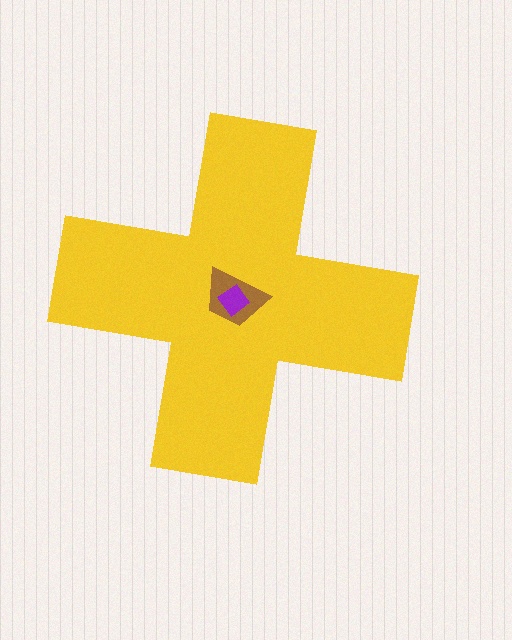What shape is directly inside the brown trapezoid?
The purple diamond.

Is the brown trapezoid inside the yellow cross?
Yes.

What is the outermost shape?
The yellow cross.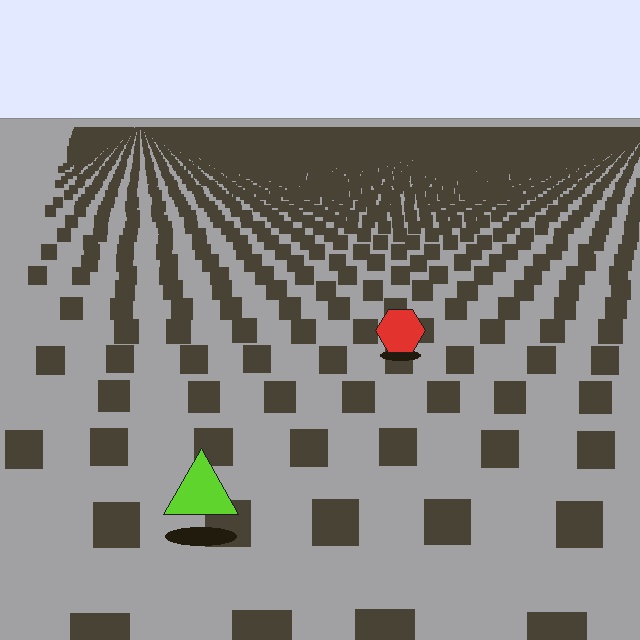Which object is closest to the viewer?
The lime triangle is closest. The texture marks near it are larger and more spread out.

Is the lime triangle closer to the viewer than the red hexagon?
Yes. The lime triangle is closer — you can tell from the texture gradient: the ground texture is coarser near it.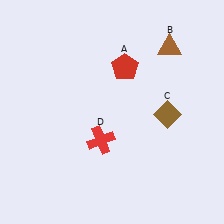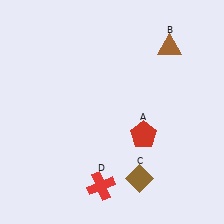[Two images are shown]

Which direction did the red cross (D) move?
The red cross (D) moved down.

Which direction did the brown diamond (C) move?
The brown diamond (C) moved down.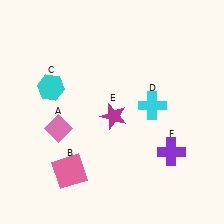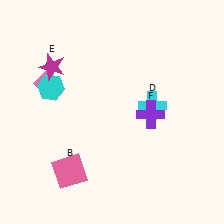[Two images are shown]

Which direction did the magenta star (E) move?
The magenta star (E) moved left.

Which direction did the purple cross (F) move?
The purple cross (F) moved up.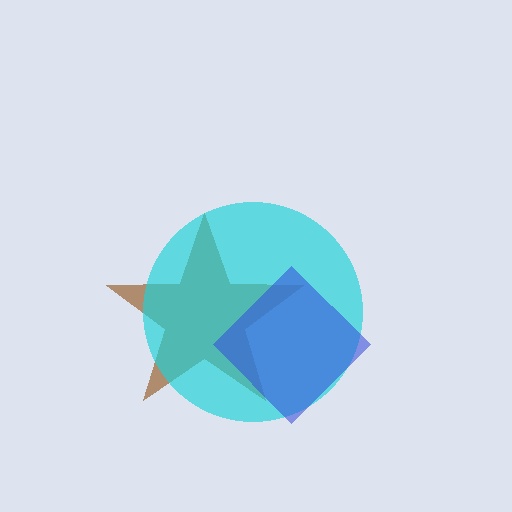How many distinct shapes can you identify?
There are 3 distinct shapes: a brown star, a cyan circle, a blue diamond.